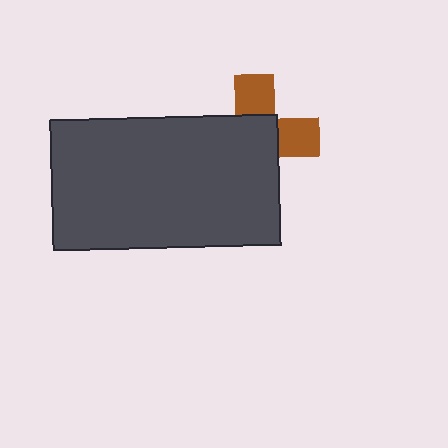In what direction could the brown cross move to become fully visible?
The brown cross could move toward the upper-right. That would shift it out from behind the dark gray rectangle entirely.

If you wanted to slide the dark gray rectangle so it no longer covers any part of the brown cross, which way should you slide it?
Slide it toward the lower-left — that is the most direct way to separate the two shapes.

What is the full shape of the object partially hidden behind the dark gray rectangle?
The partially hidden object is a brown cross.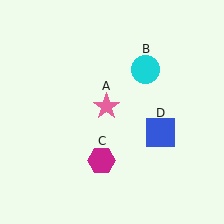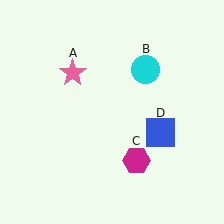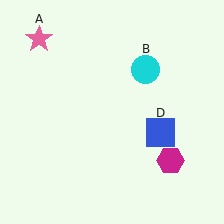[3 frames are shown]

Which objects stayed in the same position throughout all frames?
Cyan circle (object B) and blue square (object D) remained stationary.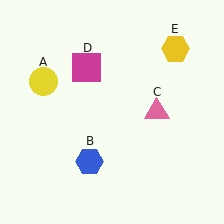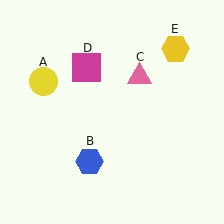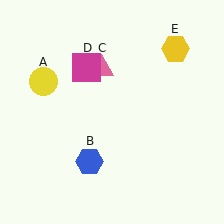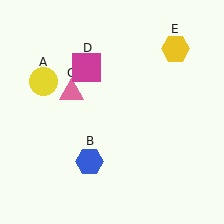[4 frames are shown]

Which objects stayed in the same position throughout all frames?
Yellow circle (object A) and blue hexagon (object B) and magenta square (object D) and yellow hexagon (object E) remained stationary.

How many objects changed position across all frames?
1 object changed position: pink triangle (object C).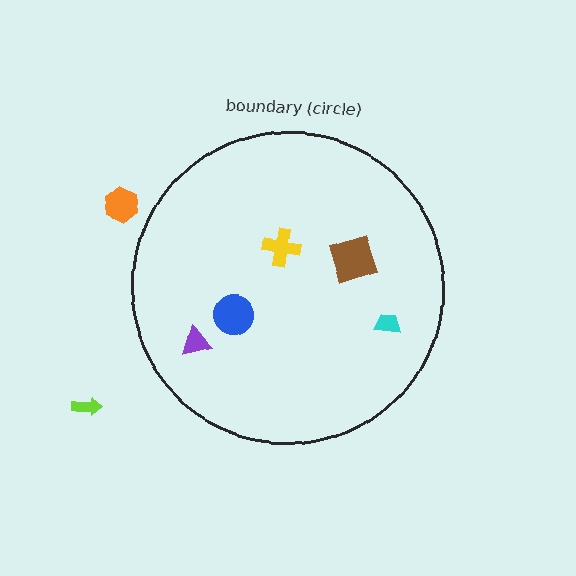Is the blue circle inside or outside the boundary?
Inside.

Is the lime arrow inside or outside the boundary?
Outside.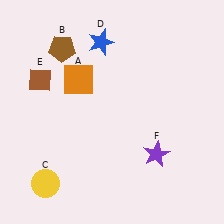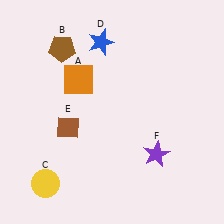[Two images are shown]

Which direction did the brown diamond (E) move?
The brown diamond (E) moved down.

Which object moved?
The brown diamond (E) moved down.